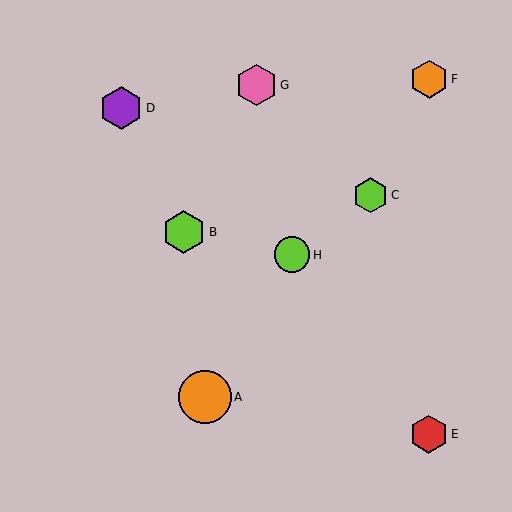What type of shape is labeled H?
Shape H is a lime circle.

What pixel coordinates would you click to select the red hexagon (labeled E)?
Click at (429, 434) to select the red hexagon E.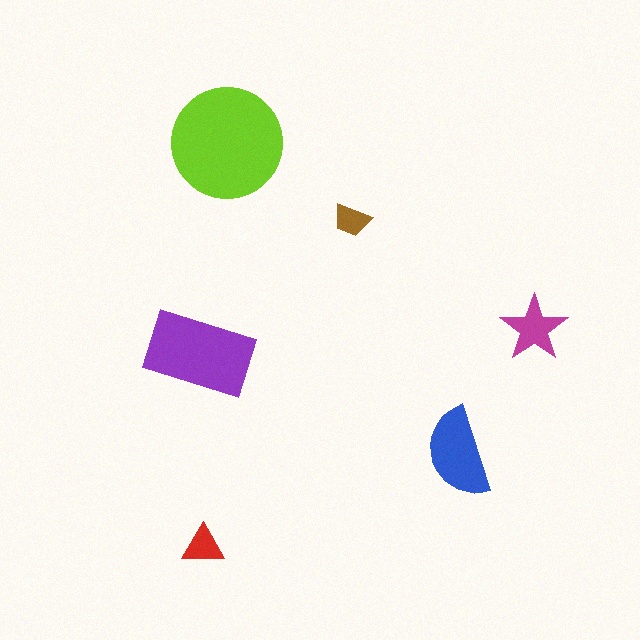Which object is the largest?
The lime circle.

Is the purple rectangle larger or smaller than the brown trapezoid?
Larger.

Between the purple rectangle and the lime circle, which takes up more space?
The lime circle.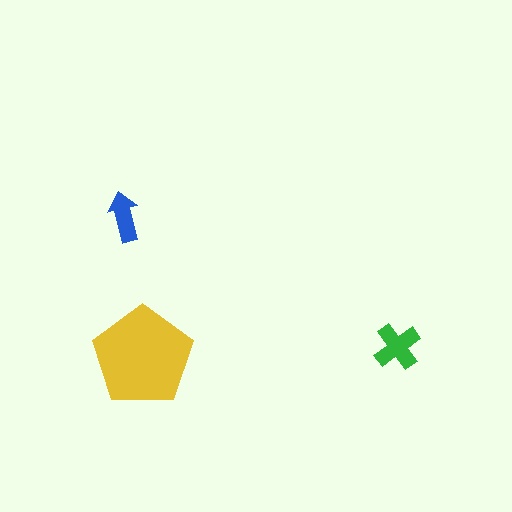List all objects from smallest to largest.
The blue arrow, the green cross, the yellow pentagon.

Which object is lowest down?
The yellow pentagon is bottommost.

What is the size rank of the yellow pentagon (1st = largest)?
1st.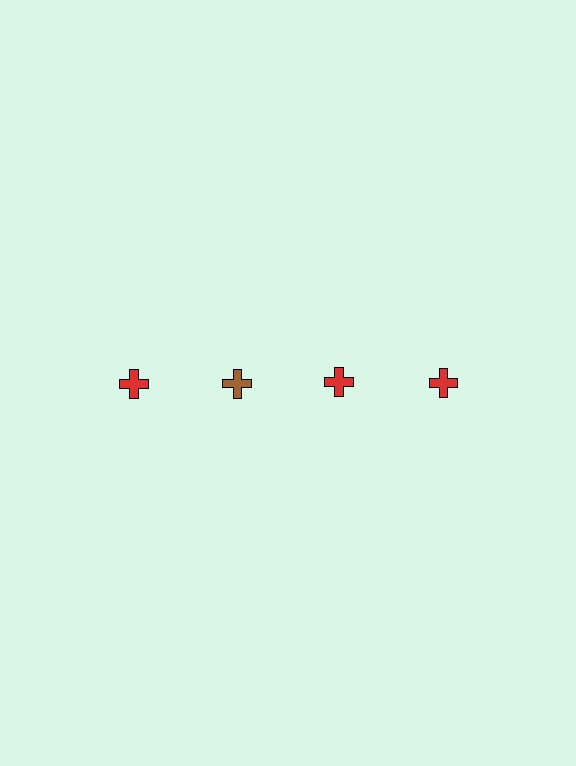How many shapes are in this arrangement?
There are 4 shapes arranged in a grid pattern.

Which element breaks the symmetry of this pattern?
The brown cross in the top row, second from left column breaks the symmetry. All other shapes are red crosses.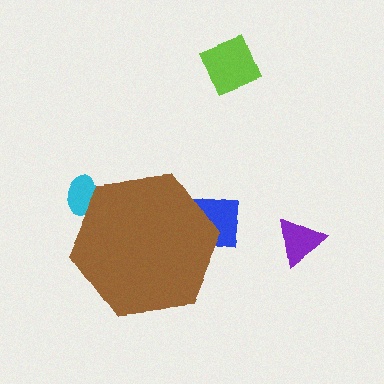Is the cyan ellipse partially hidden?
Yes, the cyan ellipse is partially hidden behind the brown hexagon.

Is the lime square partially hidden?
No, the lime square is fully visible.